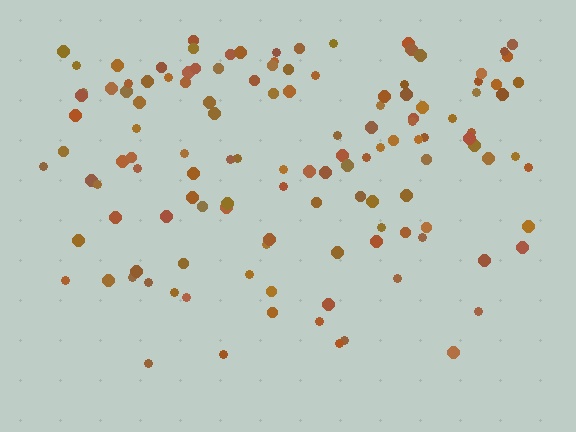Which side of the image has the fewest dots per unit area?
The bottom.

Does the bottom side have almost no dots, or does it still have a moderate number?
Still a moderate number, just noticeably fewer than the top.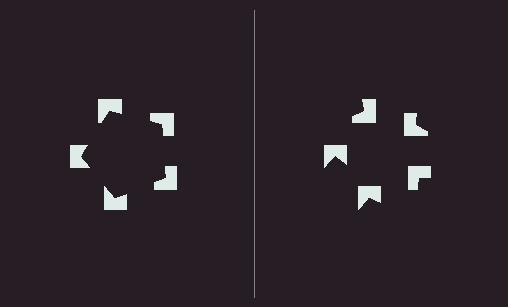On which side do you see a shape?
An illusory pentagon appears on the left side. On the right side the wedge cuts are rotated, so no coherent shape forms.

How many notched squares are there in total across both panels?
10 — 5 on each side.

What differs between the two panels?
The notched squares are positioned identically on both sides; only the wedge orientations differ. On the left they align to a pentagon; on the right they are misaligned.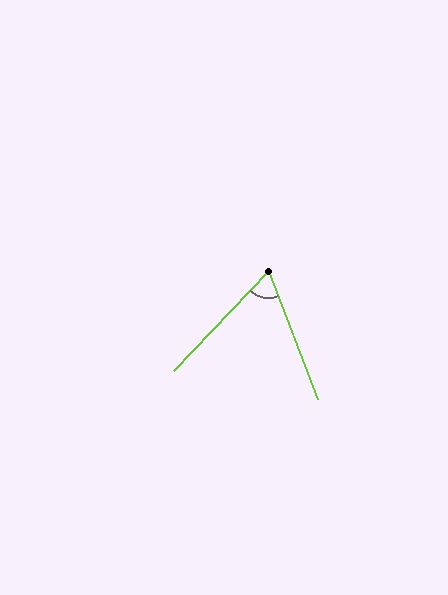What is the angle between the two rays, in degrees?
Approximately 65 degrees.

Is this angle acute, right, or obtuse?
It is acute.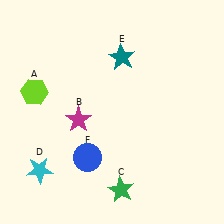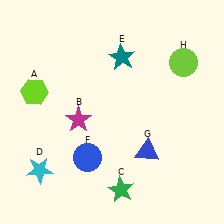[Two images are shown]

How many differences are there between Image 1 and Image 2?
There are 2 differences between the two images.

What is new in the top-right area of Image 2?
A lime circle (H) was added in the top-right area of Image 2.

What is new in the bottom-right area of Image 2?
A blue triangle (G) was added in the bottom-right area of Image 2.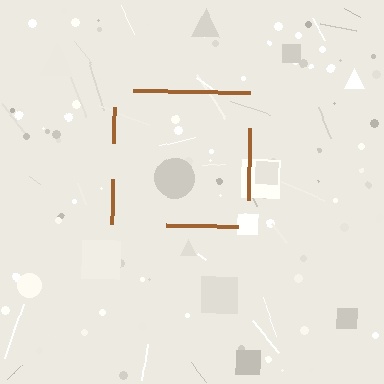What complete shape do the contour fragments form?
The contour fragments form a square.